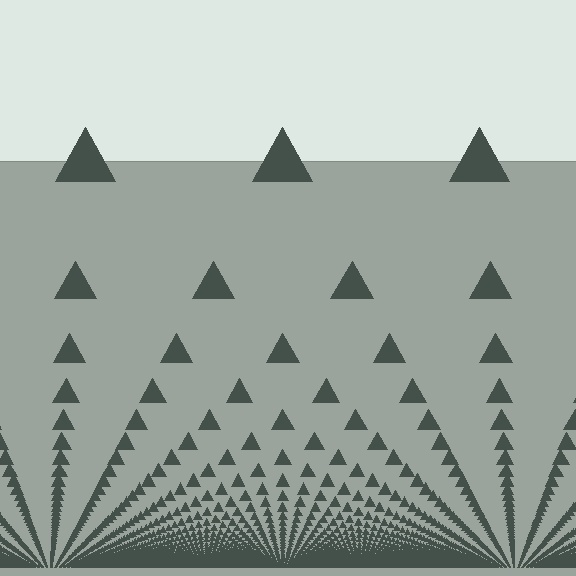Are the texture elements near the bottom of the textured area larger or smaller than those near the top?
Smaller. The gradient is inverted — elements near the bottom are smaller and denser.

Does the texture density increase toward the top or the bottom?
Density increases toward the bottom.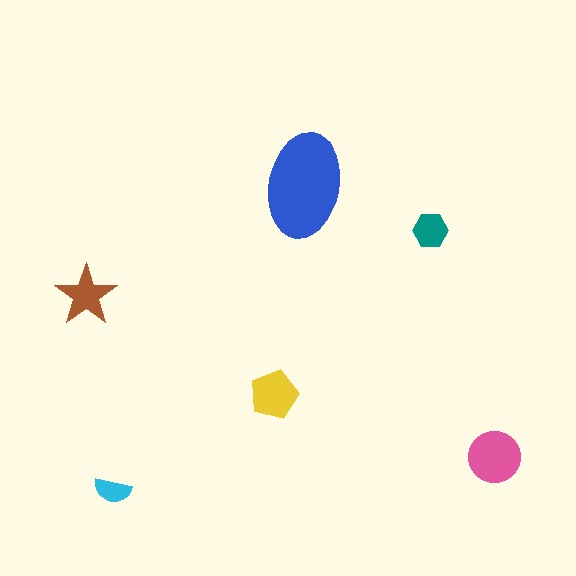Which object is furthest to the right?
The pink circle is rightmost.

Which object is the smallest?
The cyan semicircle.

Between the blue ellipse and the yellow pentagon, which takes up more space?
The blue ellipse.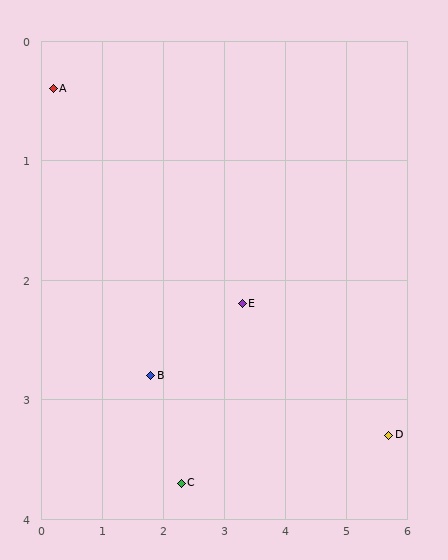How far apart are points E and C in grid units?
Points E and C are about 1.8 grid units apart.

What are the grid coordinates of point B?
Point B is at approximately (1.8, 2.8).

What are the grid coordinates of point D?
Point D is at approximately (5.7, 3.3).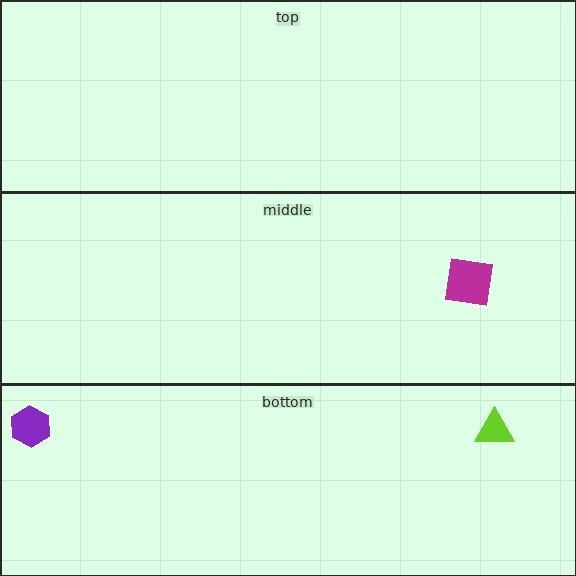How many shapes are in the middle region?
1.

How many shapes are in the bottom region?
2.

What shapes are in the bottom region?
The purple hexagon, the lime triangle.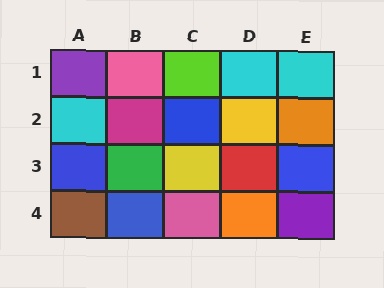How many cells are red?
1 cell is red.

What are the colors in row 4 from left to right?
Brown, blue, pink, orange, purple.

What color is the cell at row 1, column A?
Purple.